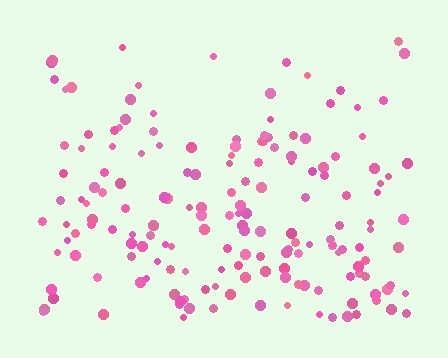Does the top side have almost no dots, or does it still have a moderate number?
Still a moderate number, just noticeably fewer than the bottom.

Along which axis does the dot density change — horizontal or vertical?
Vertical.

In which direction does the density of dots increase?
From top to bottom, with the bottom side densest.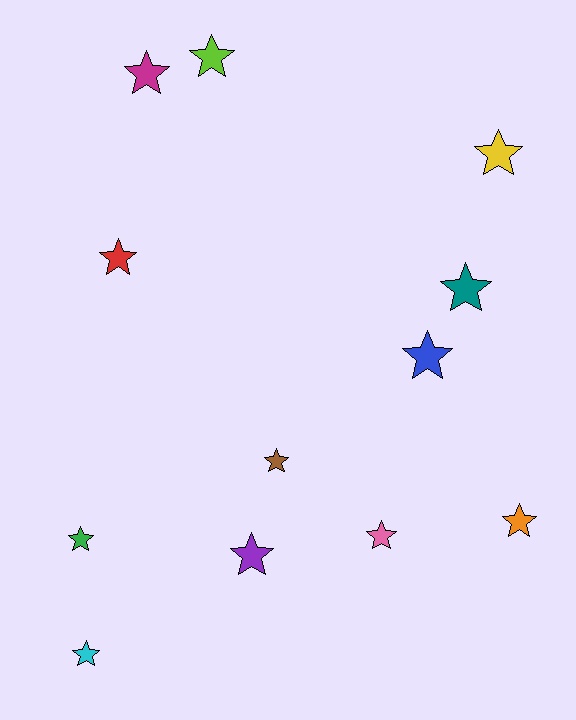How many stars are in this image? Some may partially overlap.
There are 12 stars.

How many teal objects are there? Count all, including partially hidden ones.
There is 1 teal object.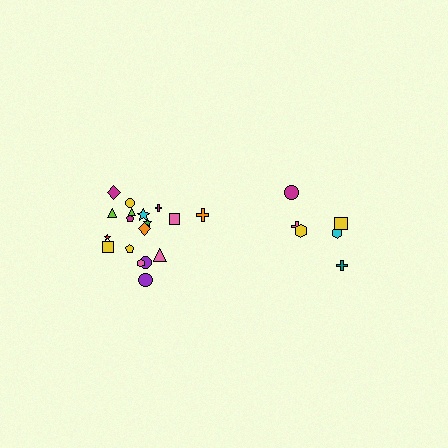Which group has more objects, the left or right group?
The left group.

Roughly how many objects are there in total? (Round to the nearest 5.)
Roughly 25 objects in total.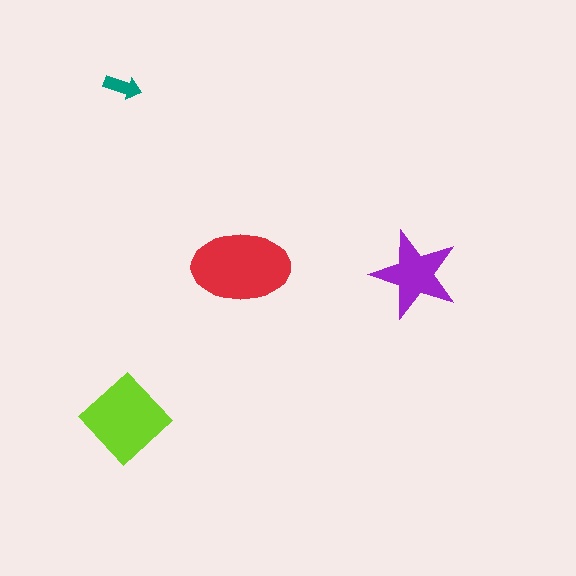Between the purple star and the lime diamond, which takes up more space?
The lime diamond.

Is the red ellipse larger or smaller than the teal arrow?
Larger.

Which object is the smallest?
The teal arrow.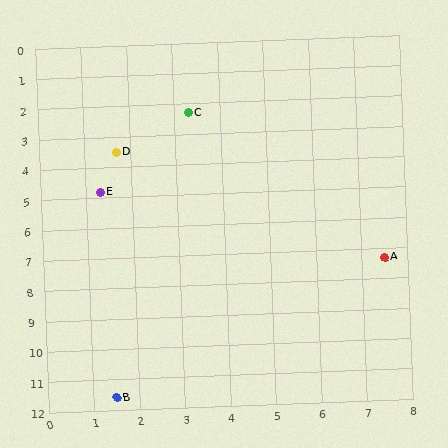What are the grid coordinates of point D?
Point D is at approximately (1.7, 3.5).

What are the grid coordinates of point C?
Point C is at approximately (3.3, 2.3).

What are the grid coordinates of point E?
Point E is at approximately (1.3, 4.8).